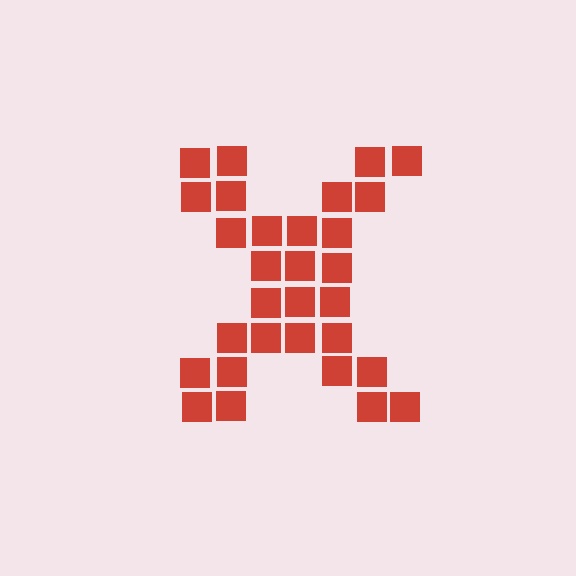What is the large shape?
The large shape is the letter X.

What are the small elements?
The small elements are squares.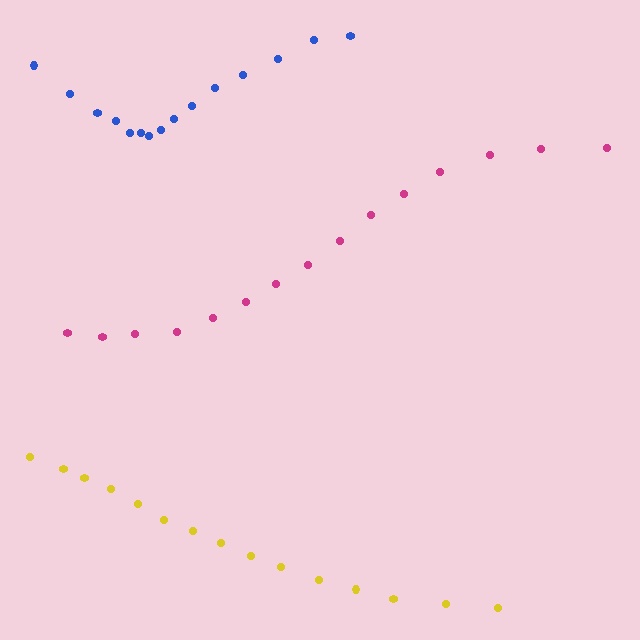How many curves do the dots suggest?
There are 3 distinct paths.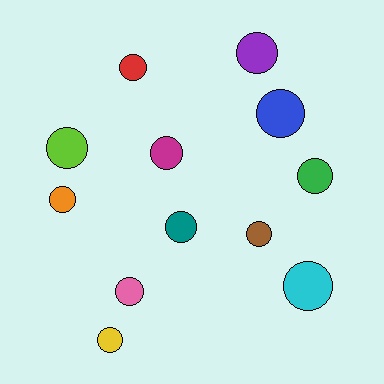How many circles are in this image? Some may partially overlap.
There are 12 circles.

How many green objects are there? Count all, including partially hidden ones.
There is 1 green object.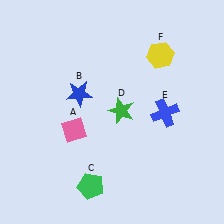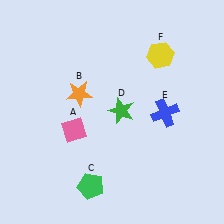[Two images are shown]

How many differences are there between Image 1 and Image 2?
There is 1 difference between the two images.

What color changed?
The star (B) changed from blue in Image 1 to orange in Image 2.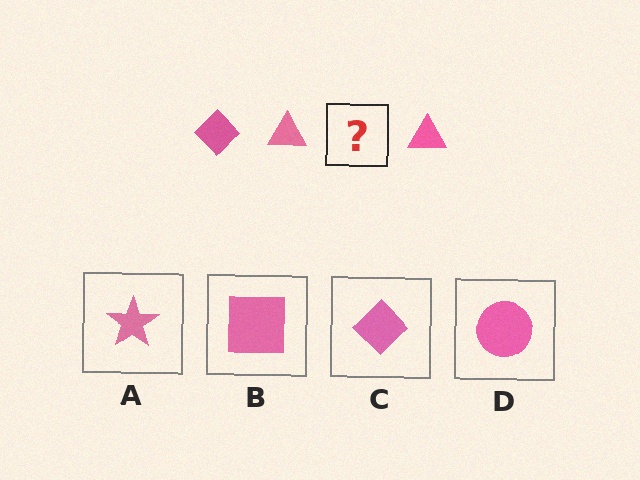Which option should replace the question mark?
Option C.